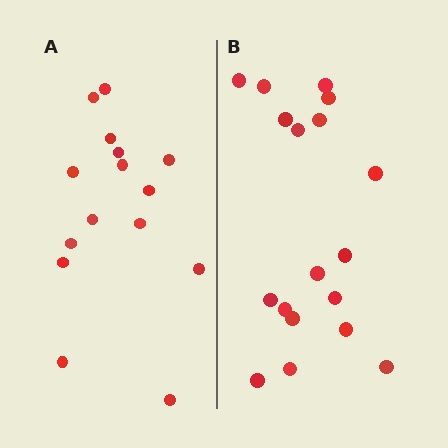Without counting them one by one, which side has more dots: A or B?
Region B (the right region) has more dots.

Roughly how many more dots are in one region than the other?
Region B has just a few more — roughly 2 or 3 more dots than region A.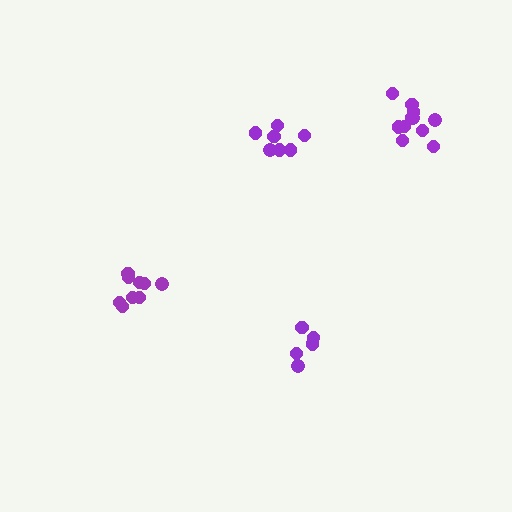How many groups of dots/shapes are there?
There are 4 groups.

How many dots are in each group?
Group 1: 11 dots, Group 2: 5 dots, Group 3: 9 dots, Group 4: 7 dots (32 total).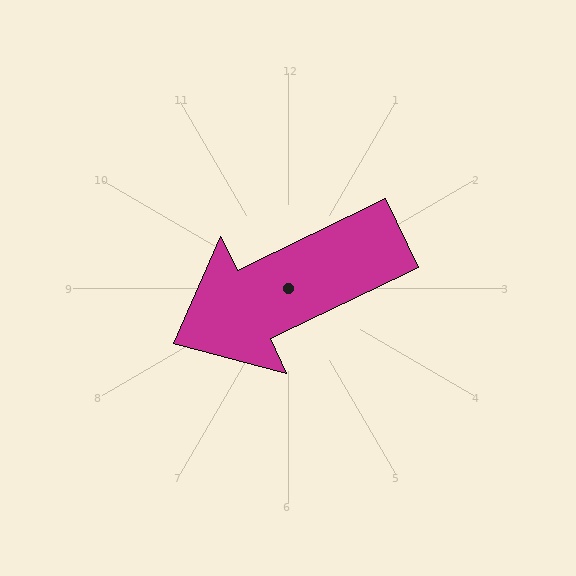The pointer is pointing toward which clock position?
Roughly 8 o'clock.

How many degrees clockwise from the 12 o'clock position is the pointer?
Approximately 244 degrees.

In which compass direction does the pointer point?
Southwest.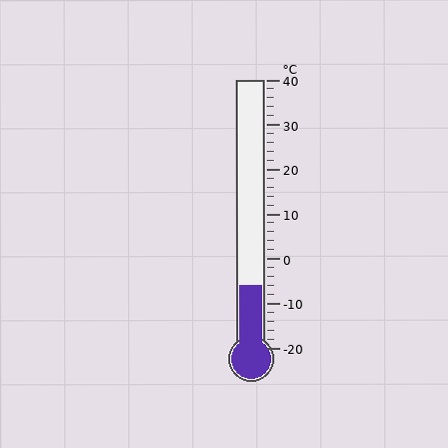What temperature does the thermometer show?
The thermometer shows approximately -6°C.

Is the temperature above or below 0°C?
The temperature is below 0°C.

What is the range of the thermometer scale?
The thermometer scale ranges from -20°C to 40°C.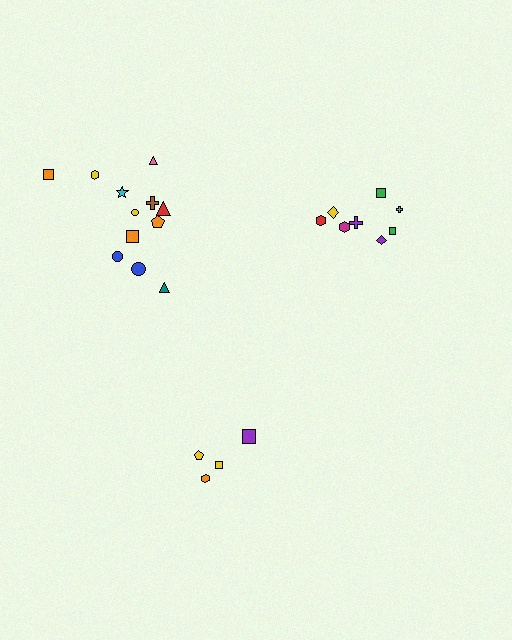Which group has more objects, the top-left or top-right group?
The top-left group.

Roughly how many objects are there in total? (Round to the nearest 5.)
Roughly 25 objects in total.